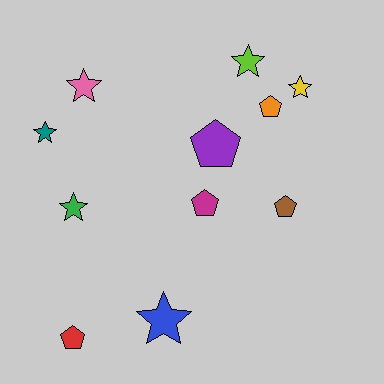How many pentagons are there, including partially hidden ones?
There are 5 pentagons.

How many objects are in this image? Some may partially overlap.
There are 11 objects.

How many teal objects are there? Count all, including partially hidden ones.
There is 1 teal object.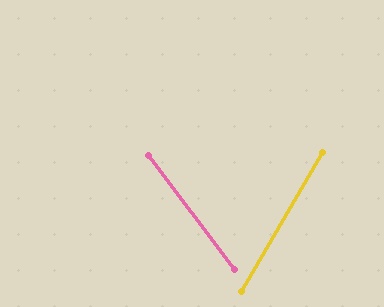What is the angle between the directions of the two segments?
Approximately 67 degrees.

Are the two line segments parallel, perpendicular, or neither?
Neither parallel nor perpendicular — they differ by about 67°.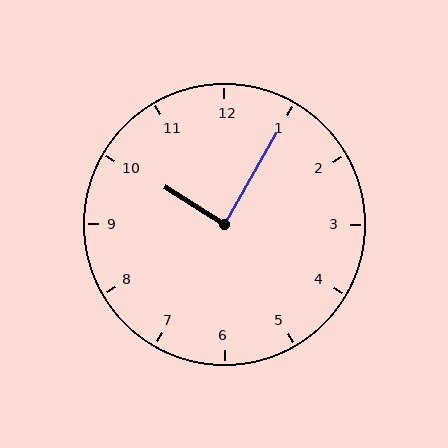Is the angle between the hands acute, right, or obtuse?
It is right.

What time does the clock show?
10:05.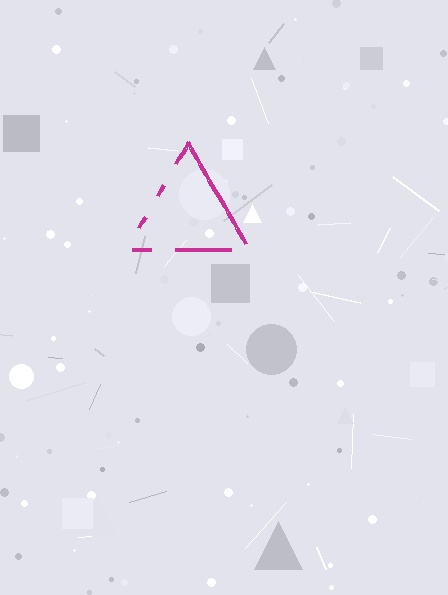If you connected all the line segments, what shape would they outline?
They would outline a triangle.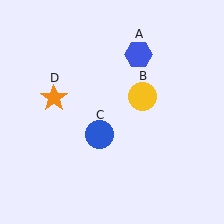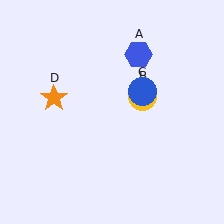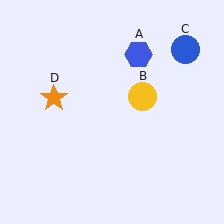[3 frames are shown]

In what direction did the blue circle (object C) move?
The blue circle (object C) moved up and to the right.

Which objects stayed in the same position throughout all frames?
Blue hexagon (object A) and yellow circle (object B) and orange star (object D) remained stationary.